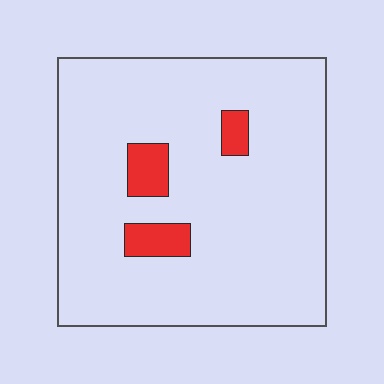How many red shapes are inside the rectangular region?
3.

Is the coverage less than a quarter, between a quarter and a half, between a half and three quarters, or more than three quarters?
Less than a quarter.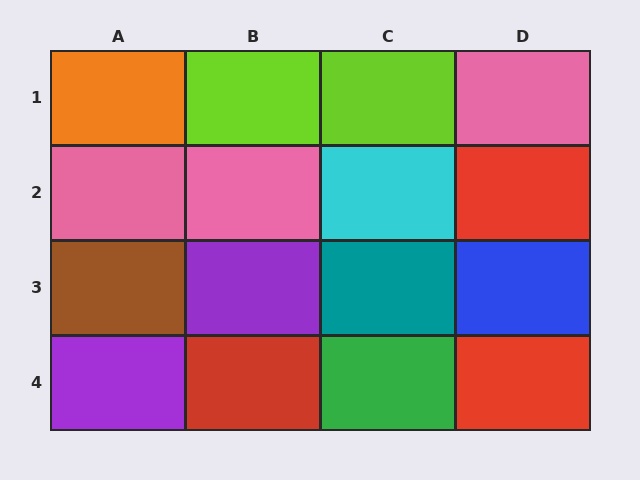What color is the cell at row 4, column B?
Red.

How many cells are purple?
2 cells are purple.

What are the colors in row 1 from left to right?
Orange, lime, lime, pink.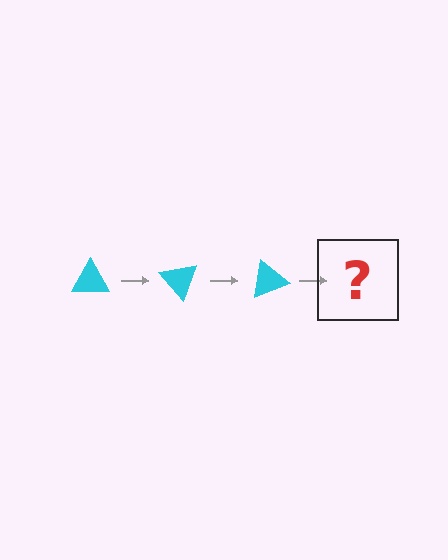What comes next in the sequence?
The next element should be a cyan triangle rotated 150 degrees.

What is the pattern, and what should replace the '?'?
The pattern is that the triangle rotates 50 degrees each step. The '?' should be a cyan triangle rotated 150 degrees.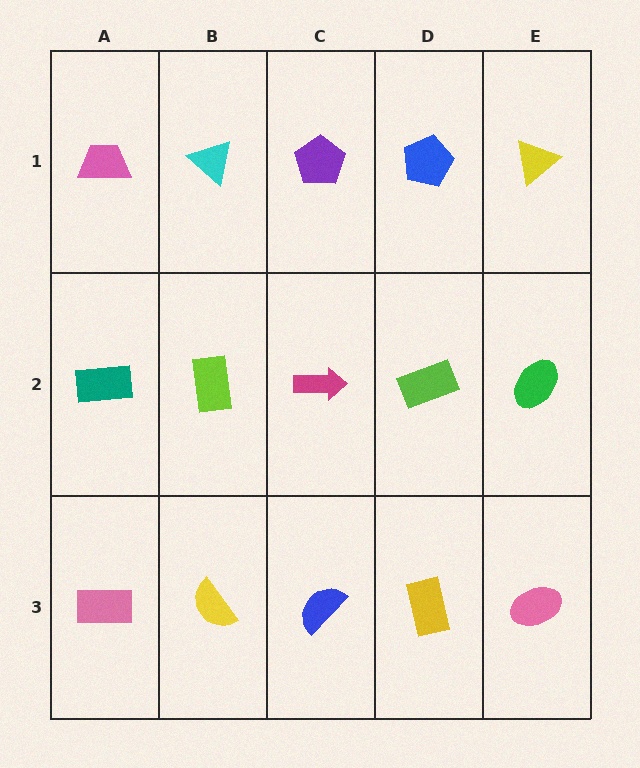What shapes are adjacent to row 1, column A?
A teal rectangle (row 2, column A), a cyan triangle (row 1, column B).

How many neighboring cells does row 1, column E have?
2.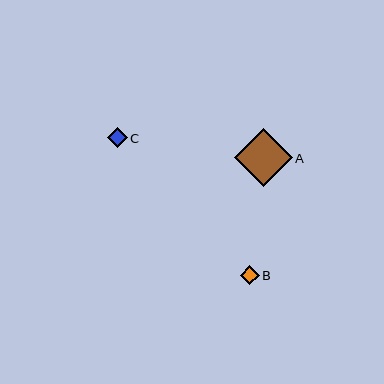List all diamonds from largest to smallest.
From largest to smallest: A, C, B.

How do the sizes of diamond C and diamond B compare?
Diamond C and diamond B are approximately the same size.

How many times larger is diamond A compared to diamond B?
Diamond A is approximately 3.1 times the size of diamond B.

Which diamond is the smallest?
Diamond B is the smallest with a size of approximately 19 pixels.